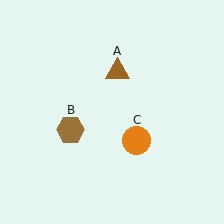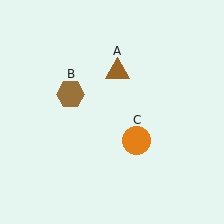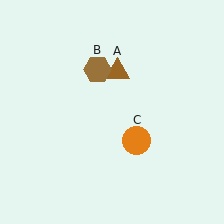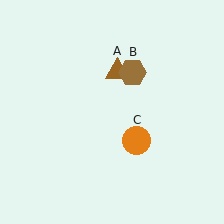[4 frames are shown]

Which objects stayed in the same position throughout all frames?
Brown triangle (object A) and orange circle (object C) remained stationary.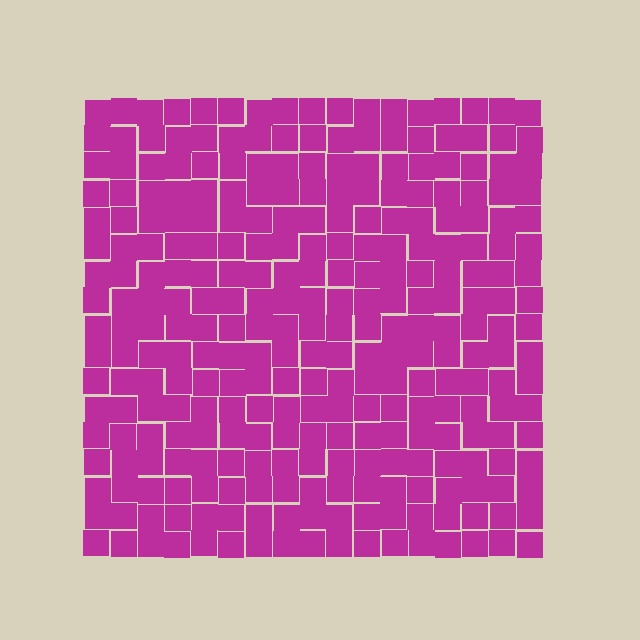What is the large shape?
The large shape is a square.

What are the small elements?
The small elements are squares.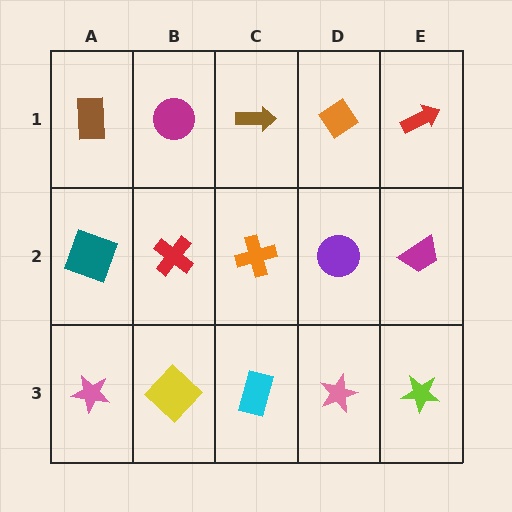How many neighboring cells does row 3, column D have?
3.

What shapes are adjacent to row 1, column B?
A red cross (row 2, column B), a brown rectangle (row 1, column A), a brown arrow (row 1, column C).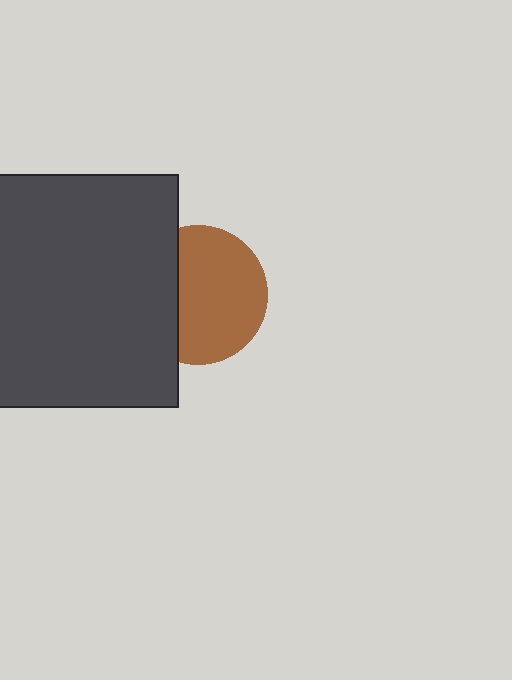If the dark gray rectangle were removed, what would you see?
You would see the complete brown circle.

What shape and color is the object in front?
The object in front is a dark gray rectangle.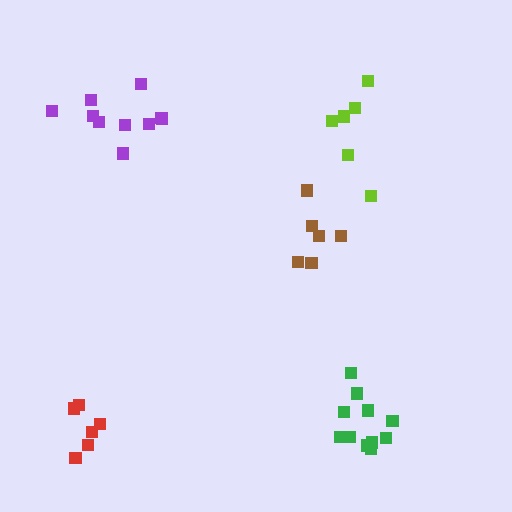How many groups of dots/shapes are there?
There are 5 groups.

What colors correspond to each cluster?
The clusters are colored: lime, green, brown, red, purple.